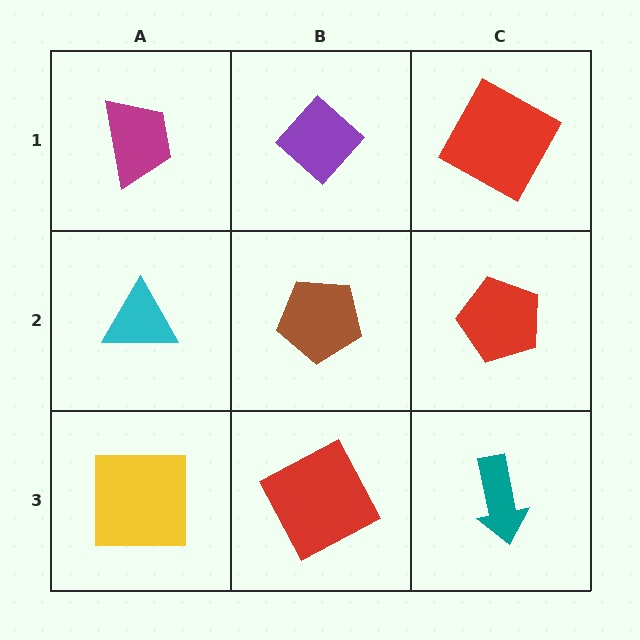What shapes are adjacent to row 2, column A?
A magenta trapezoid (row 1, column A), a yellow square (row 3, column A), a brown pentagon (row 2, column B).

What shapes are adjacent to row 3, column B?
A brown pentagon (row 2, column B), a yellow square (row 3, column A), a teal arrow (row 3, column C).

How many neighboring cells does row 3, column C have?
2.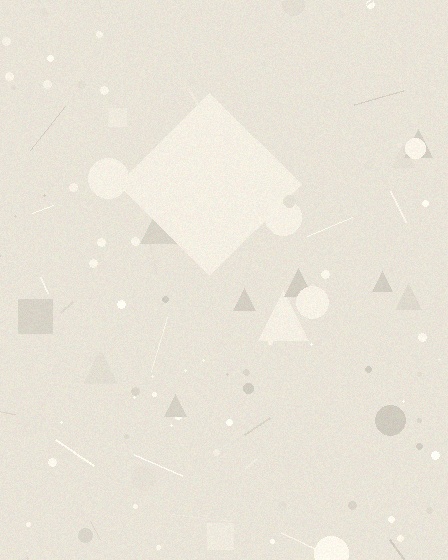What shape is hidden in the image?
A diamond is hidden in the image.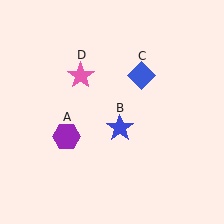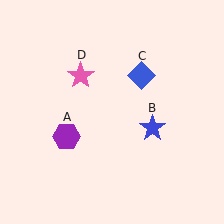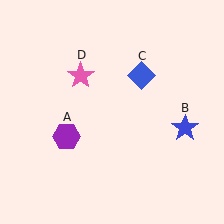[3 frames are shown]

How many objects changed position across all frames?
1 object changed position: blue star (object B).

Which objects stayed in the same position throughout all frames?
Purple hexagon (object A) and blue diamond (object C) and pink star (object D) remained stationary.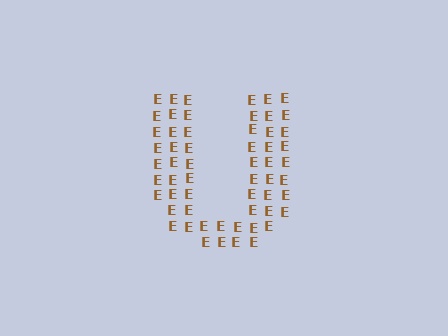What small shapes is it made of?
It is made of small letter E's.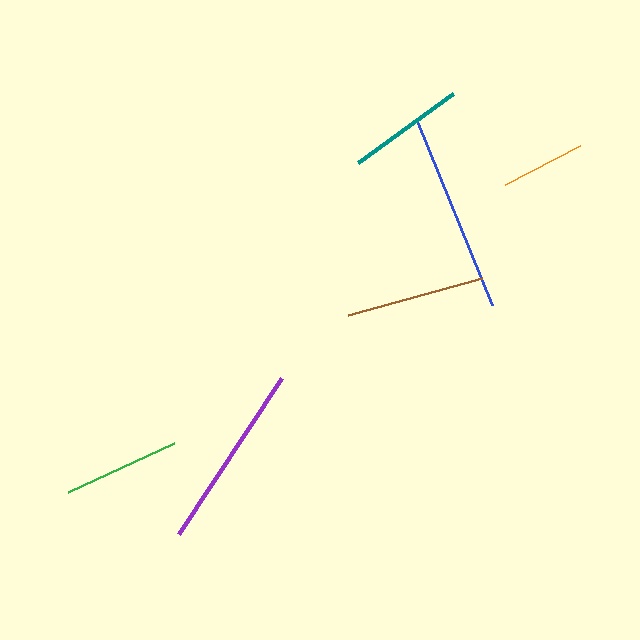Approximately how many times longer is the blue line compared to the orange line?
The blue line is approximately 2.3 times the length of the orange line.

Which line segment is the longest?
The blue line is the longest at approximately 199 pixels.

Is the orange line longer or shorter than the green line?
The green line is longer than the orange line.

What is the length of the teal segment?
The teal segment is approximately 117 pixels long.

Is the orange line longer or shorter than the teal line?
The teal line is longer than the orange line.